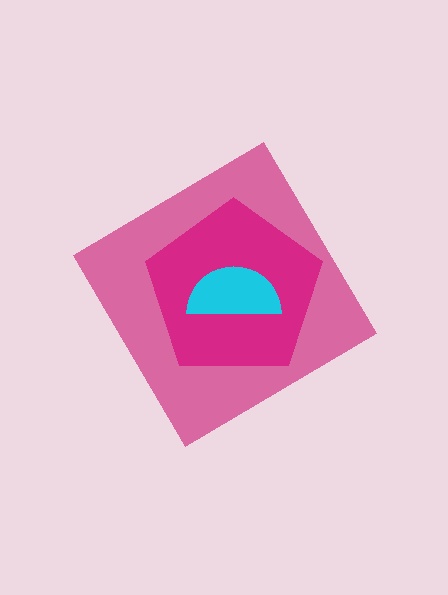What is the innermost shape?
The cyan semicircle.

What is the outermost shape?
The pink diamond.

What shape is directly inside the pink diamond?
The magenta pentagon.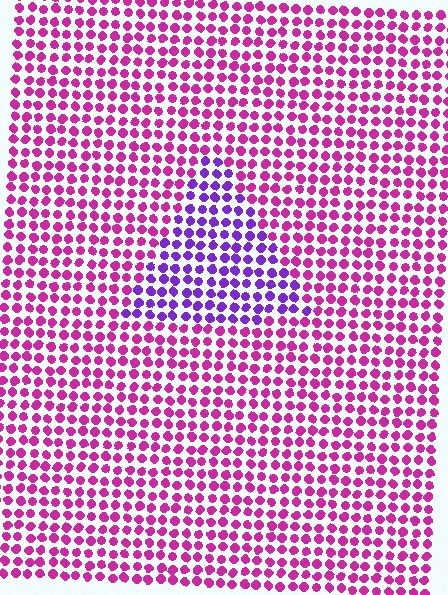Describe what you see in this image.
The image is filled with small magenta elements in a uniform arrangement. A triangle-shaped region is visible where the elements are tinted to a slightly different hue, forming a subtle color boundary.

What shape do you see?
I see a triangle.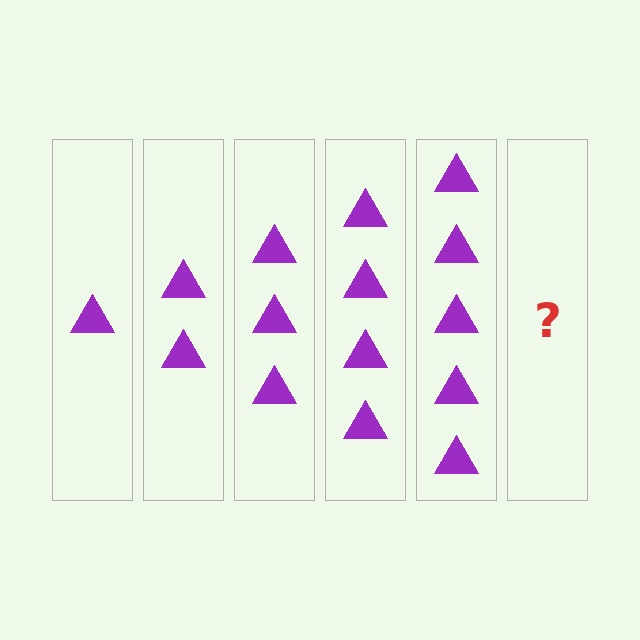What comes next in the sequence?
The next element should be 6 triangles.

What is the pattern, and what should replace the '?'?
The pattern is that each step adds one more triangle. The '?' should be 6 triangles.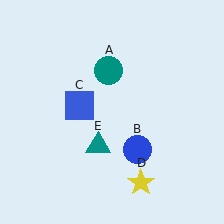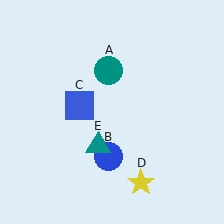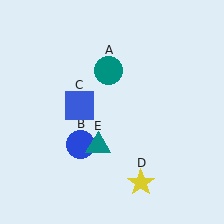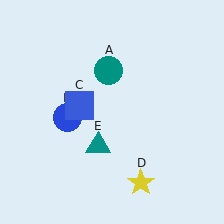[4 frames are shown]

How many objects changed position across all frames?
1 object changed position: blue circle (object B).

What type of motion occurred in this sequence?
The blue circle (object B) rotated clockwise around the center of the scene.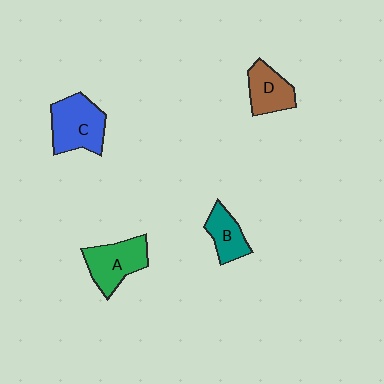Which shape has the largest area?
Shape C (blue).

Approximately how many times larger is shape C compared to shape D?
Approximately 1.4 times.